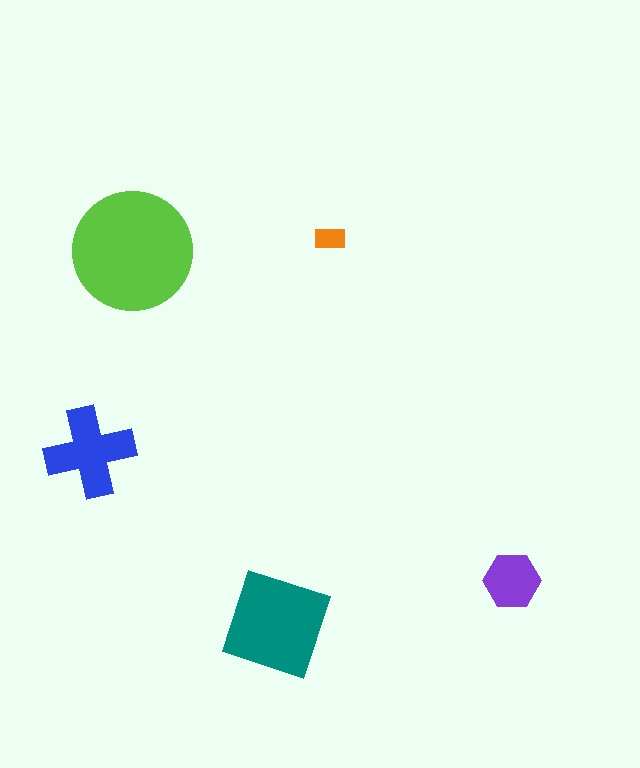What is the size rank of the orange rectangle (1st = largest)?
5th.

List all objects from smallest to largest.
The orange rectangle, the purple hexagon, the blue cross, the teal diamond, the lime circle.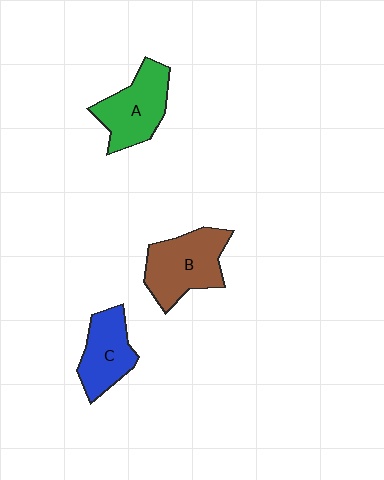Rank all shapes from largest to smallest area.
From largest to smallest: B (brown), A (green), C (blue).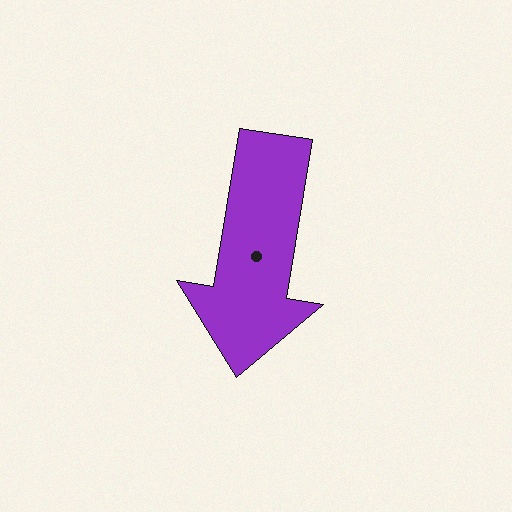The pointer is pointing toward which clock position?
Roughly 6 o'clock.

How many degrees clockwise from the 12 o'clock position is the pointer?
Approximately 189 degrees.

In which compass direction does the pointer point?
South.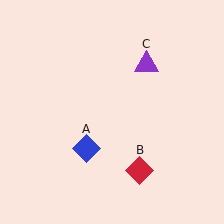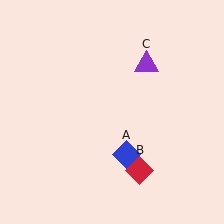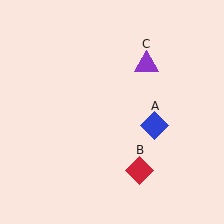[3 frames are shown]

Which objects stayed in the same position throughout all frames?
Red diamond (object B) and purple triangle (object C) remained stationary.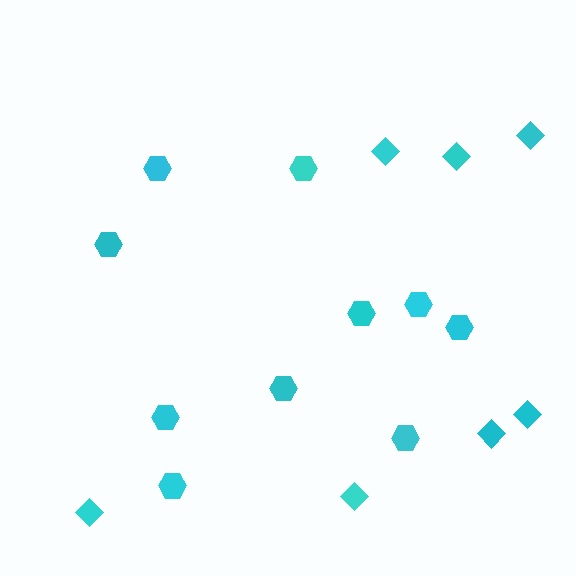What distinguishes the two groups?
There are 2 groups: one group of diamonds (7) and one group of hexagons (10).